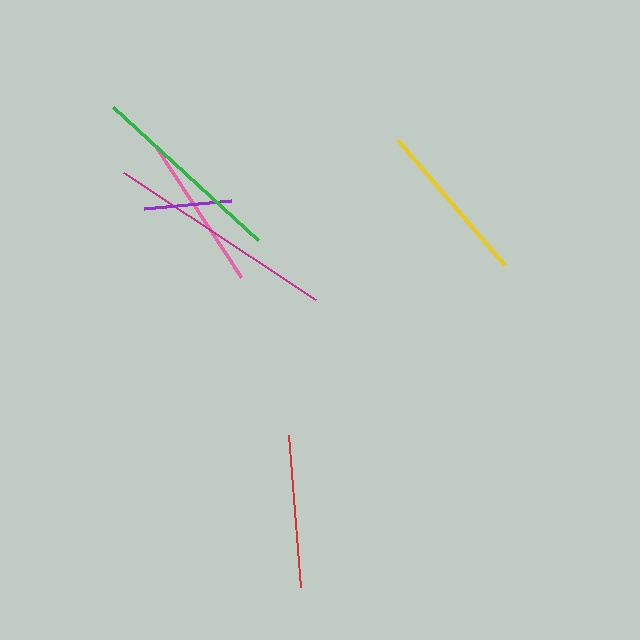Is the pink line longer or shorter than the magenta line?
The magenta line is longer than the pink line.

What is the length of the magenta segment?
The magenta segment is approximately 230 pixels long.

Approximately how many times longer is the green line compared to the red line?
The green line is approximately 1.3 times the length of the red line.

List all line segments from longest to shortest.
From longest to shortest: magenta, green, yellow, pink, red, purple.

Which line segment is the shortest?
The purple line is the shortest at approximately 88 pixels.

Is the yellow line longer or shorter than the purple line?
The yellow line is longer than the purple line.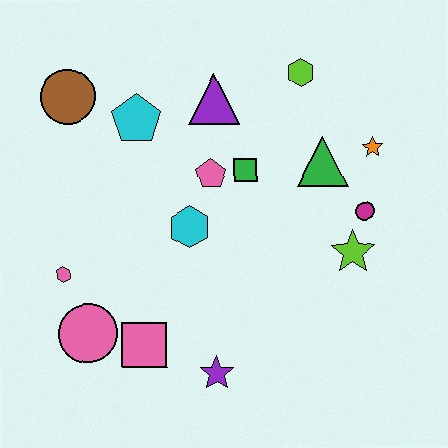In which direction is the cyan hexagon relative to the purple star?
The cyan hexagon is above the purple star.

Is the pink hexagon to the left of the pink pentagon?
Yes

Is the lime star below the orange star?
Yes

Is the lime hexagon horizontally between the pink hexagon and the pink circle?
No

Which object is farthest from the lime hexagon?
The pink circle is farthest from the lime hexagon.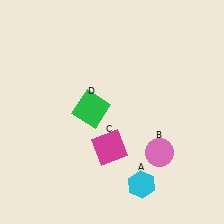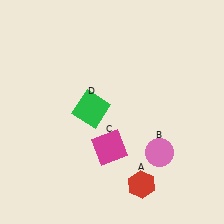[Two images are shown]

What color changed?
The hexagon (A) changed from cyan in Image 1 to red in Image 2.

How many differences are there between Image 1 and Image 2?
There is 1 difference between the two images.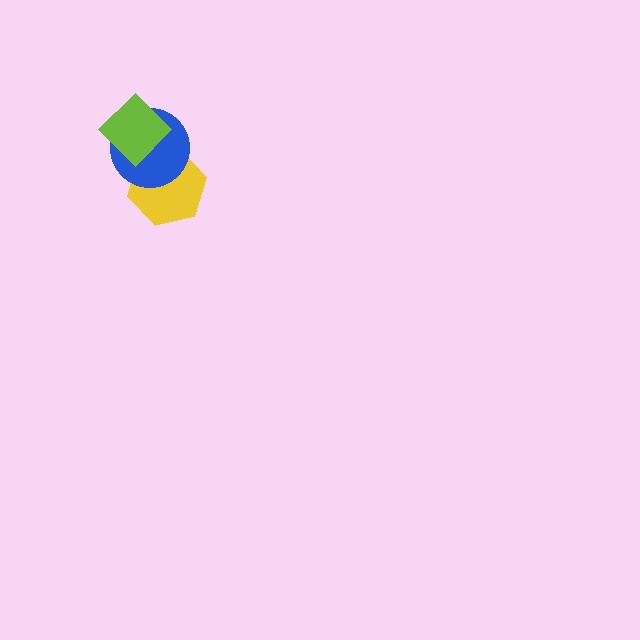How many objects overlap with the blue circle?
2 objects overlap with the blue circle.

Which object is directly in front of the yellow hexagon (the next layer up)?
The blue circle is directly in front of the yellow hexagon.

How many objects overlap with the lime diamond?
2 objects overlap with the lime diamond.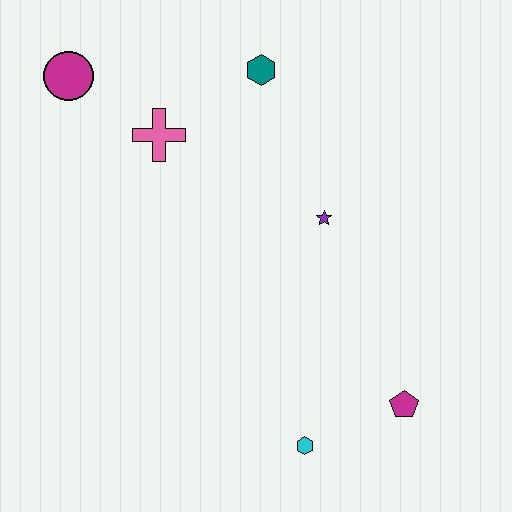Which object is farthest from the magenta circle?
The magenta pentagon is farthest from the magenta circle.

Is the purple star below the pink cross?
Yes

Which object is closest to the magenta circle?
The pink cross is closest to the magenta circle.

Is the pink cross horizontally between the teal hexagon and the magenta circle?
Yes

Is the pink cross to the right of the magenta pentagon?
No